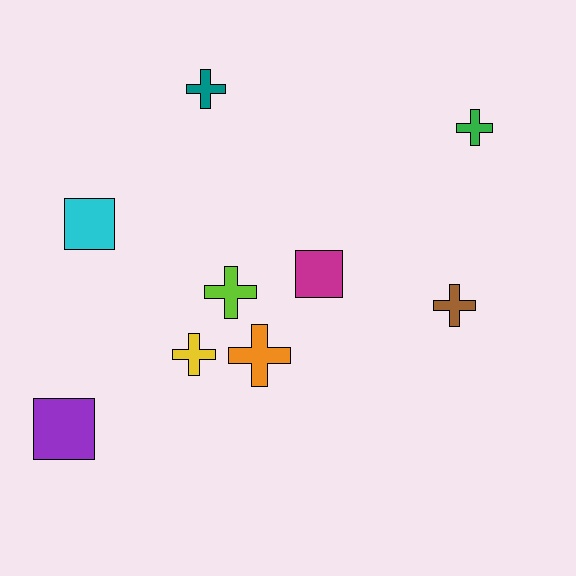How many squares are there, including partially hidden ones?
There are 3 squares.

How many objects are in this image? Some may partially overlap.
There are 9 objects.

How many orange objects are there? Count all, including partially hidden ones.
There is 1 orange object.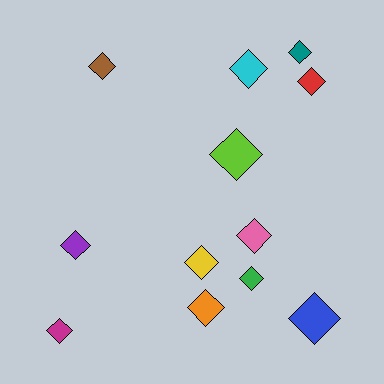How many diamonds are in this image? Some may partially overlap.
There are 12 diamonds.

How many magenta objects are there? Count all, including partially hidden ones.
There is 1 magenta object.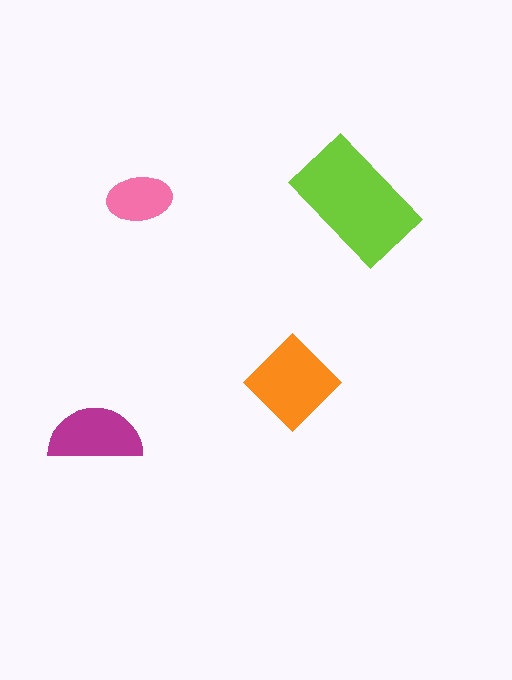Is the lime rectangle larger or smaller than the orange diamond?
Larger.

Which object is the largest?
The lime rectangle.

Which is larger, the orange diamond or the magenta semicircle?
The orange diamond.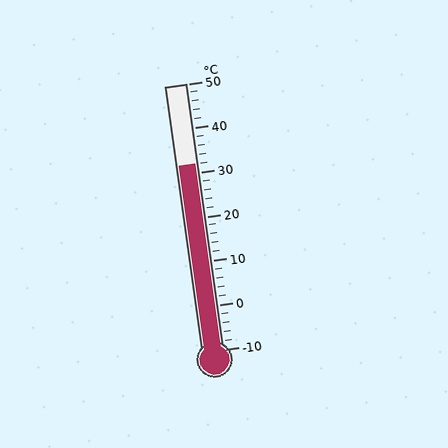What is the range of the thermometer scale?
The thermometer scale ranges from -10°C to 50°C.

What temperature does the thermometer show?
The thermometer shows approximately 32°C.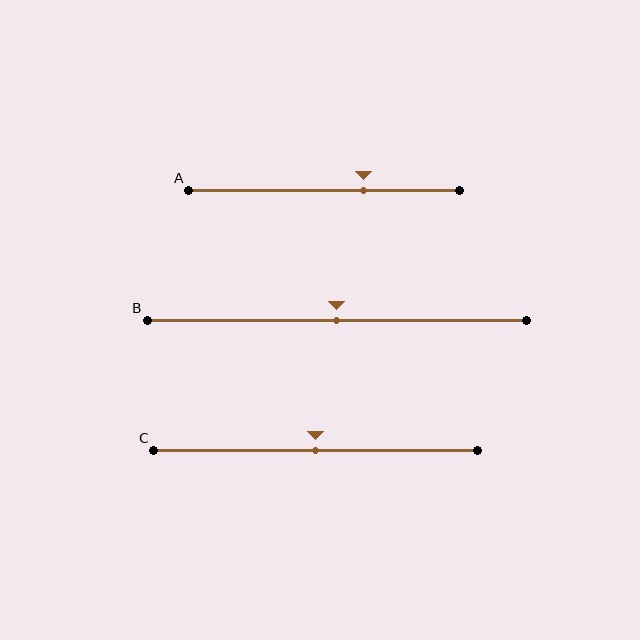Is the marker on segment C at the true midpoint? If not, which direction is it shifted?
Yes, the marker on segment C is at the true midpoint.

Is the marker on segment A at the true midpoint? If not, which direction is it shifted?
No, the marker on segment A is shifted to the right by about 15% of the segment length.